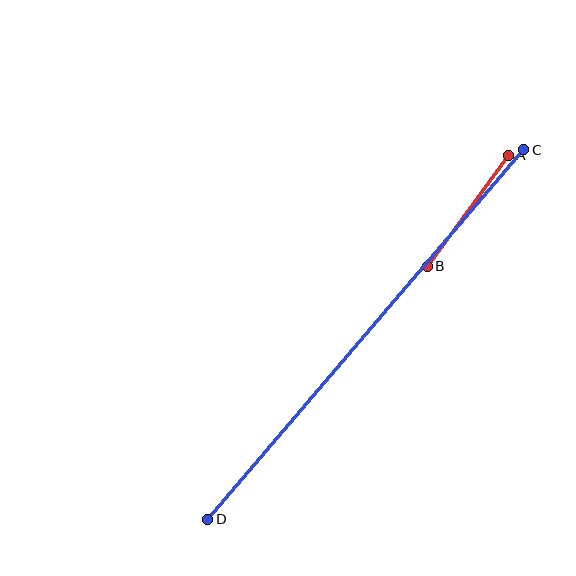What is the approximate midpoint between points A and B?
The midpoint is at approximately (468, 211) pixels.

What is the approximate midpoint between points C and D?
The midpoint is at approximately (366, 335) pixels.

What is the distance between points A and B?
The distance is approximately 137 pixels.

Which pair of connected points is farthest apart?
Points C and D are farthest apart.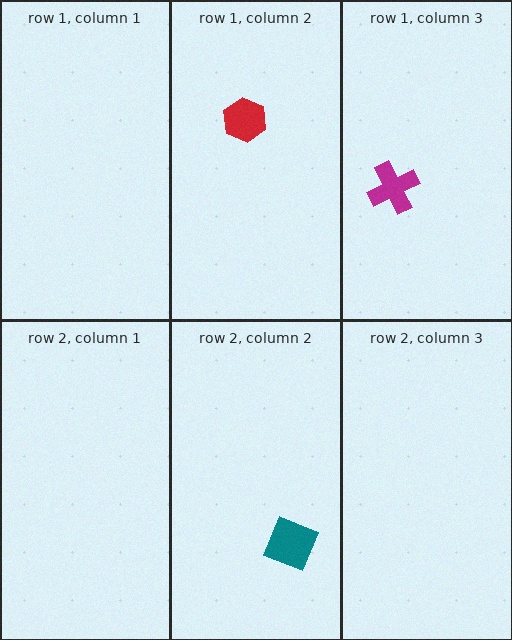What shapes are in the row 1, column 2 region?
The red hexagon.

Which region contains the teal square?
The row 2, column 2 region.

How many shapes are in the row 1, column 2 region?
1.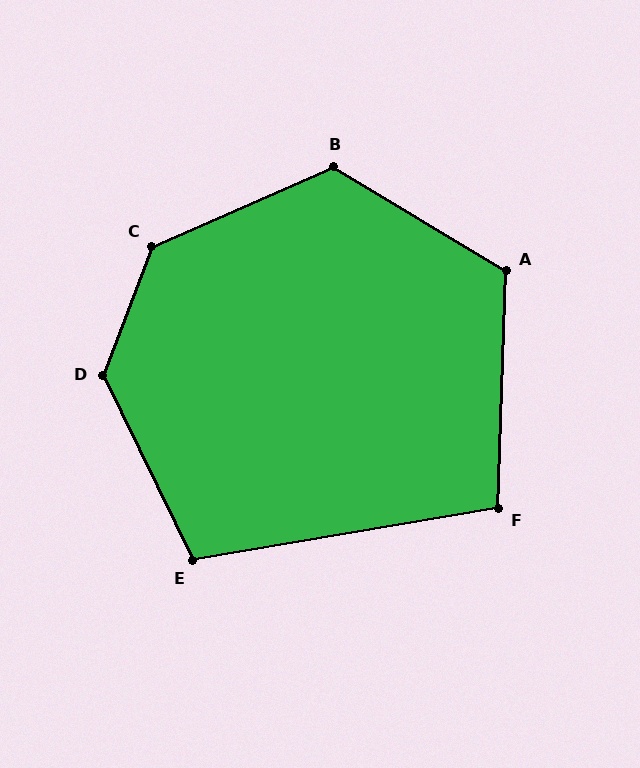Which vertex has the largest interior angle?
C, at approximately 134 degrees.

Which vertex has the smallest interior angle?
F, at approximately 102 degrees.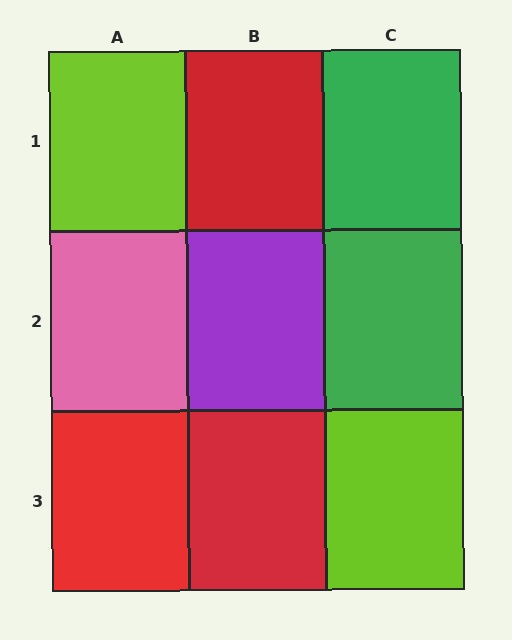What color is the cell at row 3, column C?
Lime.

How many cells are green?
2 cells are green.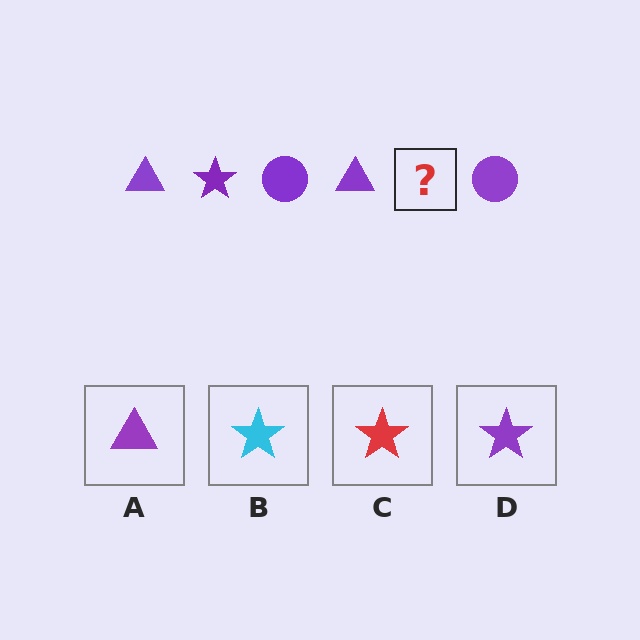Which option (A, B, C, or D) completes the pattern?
D.